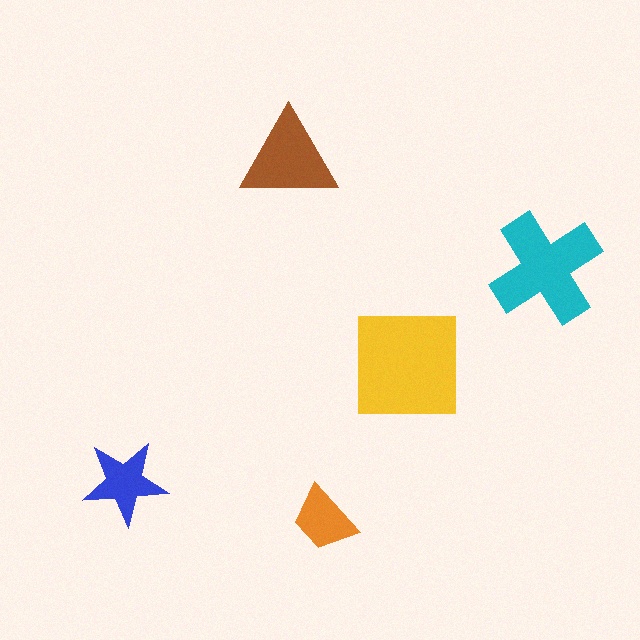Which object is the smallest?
The orange trapezoid.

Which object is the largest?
The yellow square.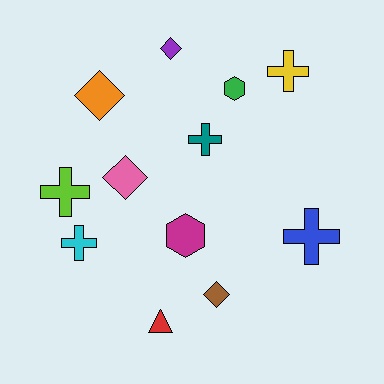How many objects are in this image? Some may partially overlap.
There are 12 objects.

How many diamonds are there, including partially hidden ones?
There are 4 diamonds.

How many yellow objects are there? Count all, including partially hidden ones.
There is 1 yellow object.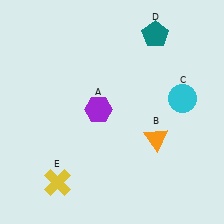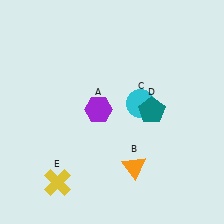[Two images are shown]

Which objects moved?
The objects that moved are: the orange triangle (B), the cyan circle (C), the teal pentagon (D).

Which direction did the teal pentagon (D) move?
The teal pentagon (D) moved down.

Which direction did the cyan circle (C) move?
The cyan circle (C) moved left.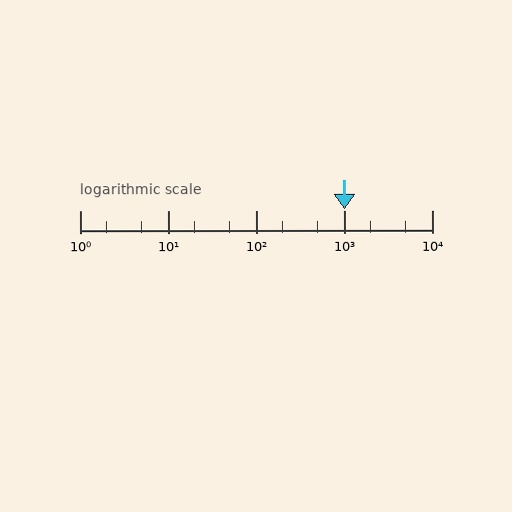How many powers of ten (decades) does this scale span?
The scale spans 4 decades, from 1 to 10000.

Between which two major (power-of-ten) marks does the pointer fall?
The pointer is between 1000 and 10000.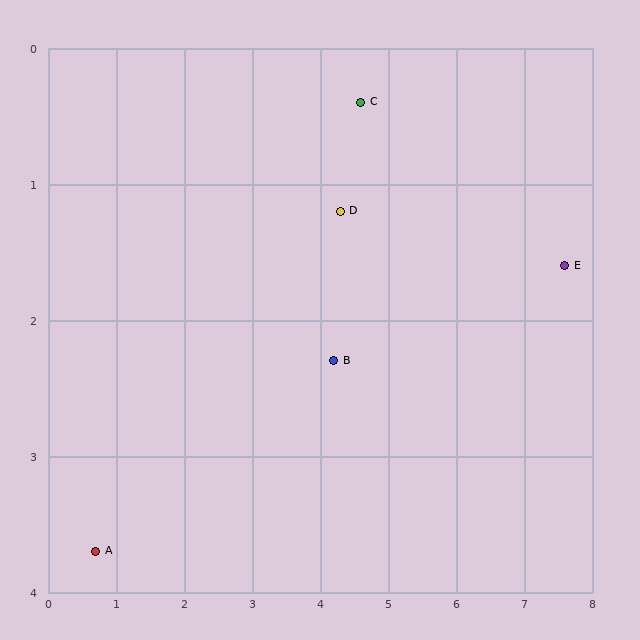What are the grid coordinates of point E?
Point E is at approximately (7.6, 1.6).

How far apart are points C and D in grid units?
Points C and D are about 0.9 grid units apart.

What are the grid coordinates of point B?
Point B is at approximately (4.2, 2.3).